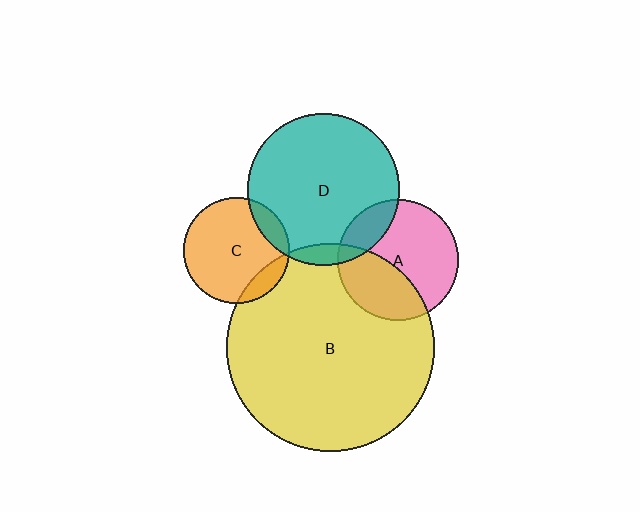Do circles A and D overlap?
Yes.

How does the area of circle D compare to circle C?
Approximately 2.0 times.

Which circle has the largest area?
Circle B (yellow).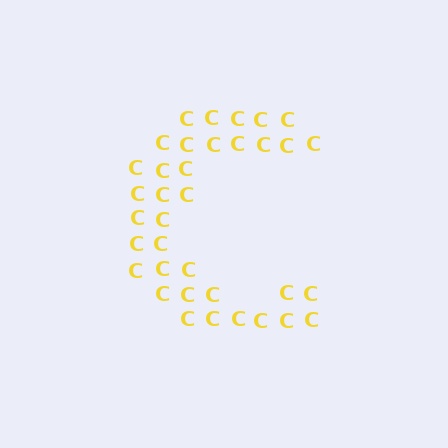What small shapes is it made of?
It is made of small letter C's.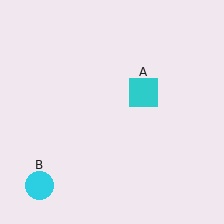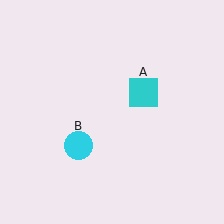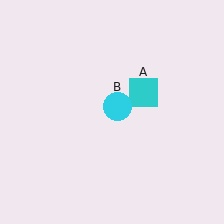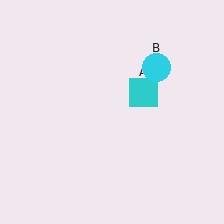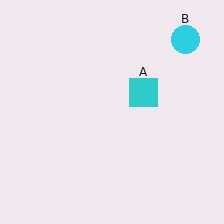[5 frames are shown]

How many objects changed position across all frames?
1 object changed position: cyan circle (object B).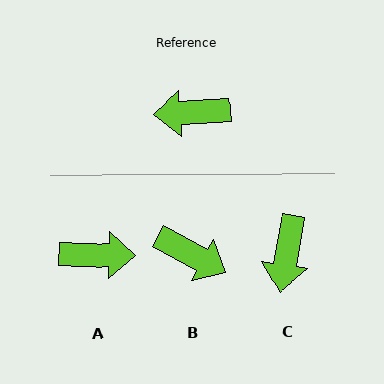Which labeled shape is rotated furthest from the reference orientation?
A, about 174 degrees away.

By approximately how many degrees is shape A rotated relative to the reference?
Approximately 174 degrees counter-clockwise.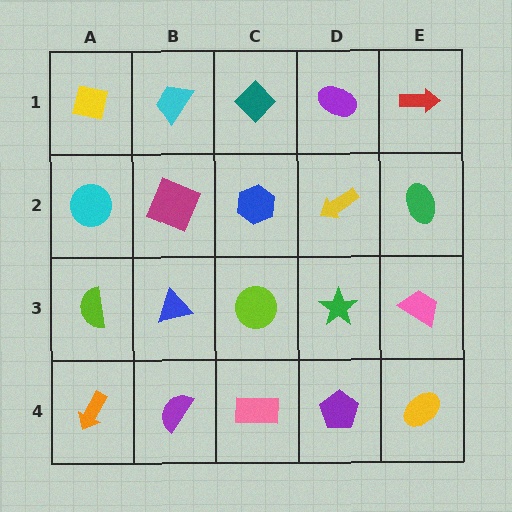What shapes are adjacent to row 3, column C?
A blue hexagon (row 2, column C), a pink rectangle (row 4, column C), a blue triangle (row 3, column B), a green star (row 3, column D).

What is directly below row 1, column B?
A magenta square.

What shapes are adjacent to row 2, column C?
A teal diamond (row 1, column C), a lime circle (row 3, column C), a magenta square (row 2, column B), a yellow arrow (row 2, column D).